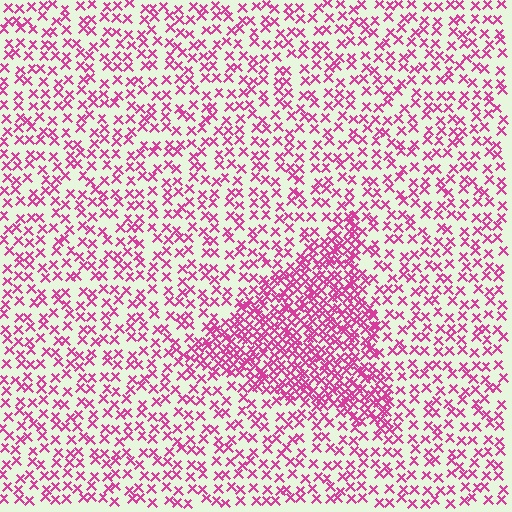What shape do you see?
I see a triangle.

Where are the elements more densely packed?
The elements are more densely packed inside the triangle boundary.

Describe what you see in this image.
The image contains small magenta elements arranged at two different densities. A triangle-shaped region is visible where the elements are more densely packed than the surrounding area.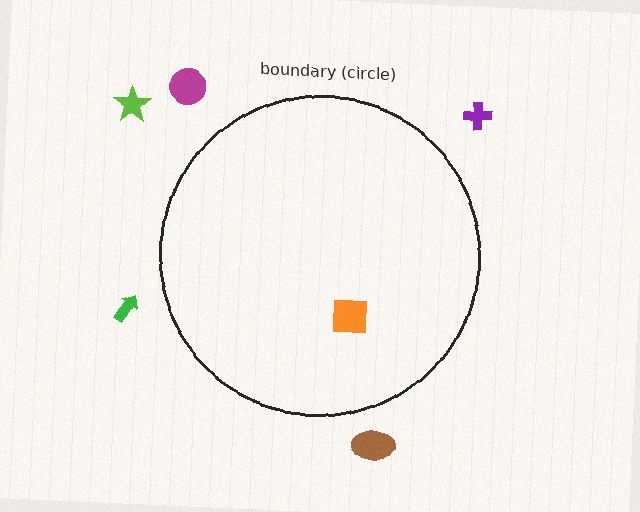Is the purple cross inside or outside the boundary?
Outside.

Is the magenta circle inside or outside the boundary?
Outside.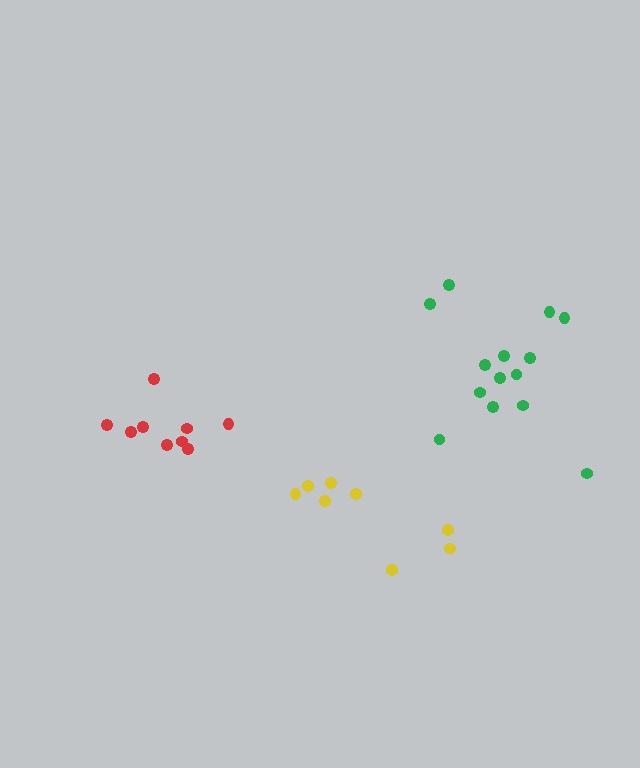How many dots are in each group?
Group 1: 8 dots, Group 2: 9 dots, Group 3: 14 dots (31 total).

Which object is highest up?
The green cluster is topmost.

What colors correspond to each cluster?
The clusters are colored: yellow, red, green.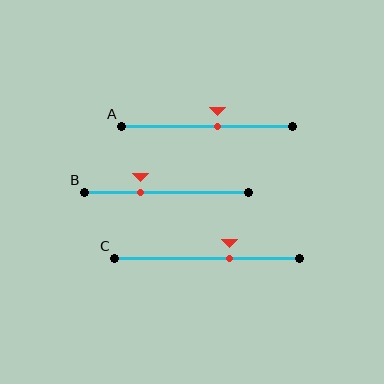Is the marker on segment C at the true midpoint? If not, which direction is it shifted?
No, the marker on segment C is shifted to the right by about 12% of the segment length.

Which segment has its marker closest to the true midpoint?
Segment A has its marker closest to the true midpoint.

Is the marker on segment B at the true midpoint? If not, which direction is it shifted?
No, the marker on segment B is shifted to the left by about 16% of the segment length.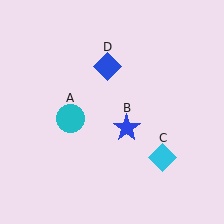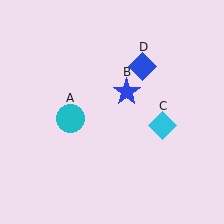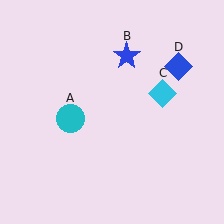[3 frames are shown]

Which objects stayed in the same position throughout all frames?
Cyan circle (object A) remained stationary.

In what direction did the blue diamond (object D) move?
The blue diamond (object D) moved right.